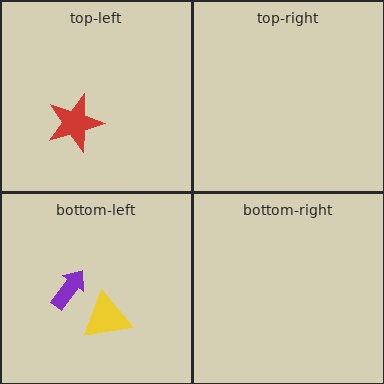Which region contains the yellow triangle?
The bottom-left region.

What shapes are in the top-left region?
The red star.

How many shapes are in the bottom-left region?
2.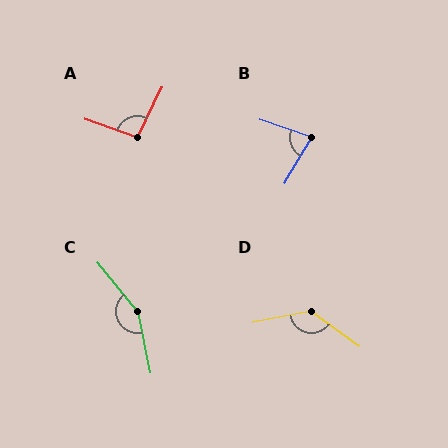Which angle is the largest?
C, at approximately 152 degrees.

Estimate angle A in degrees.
Approximately 97 degrees.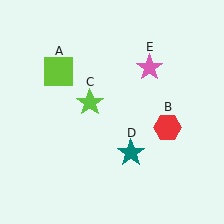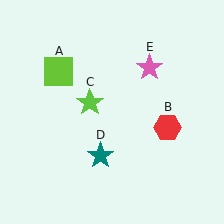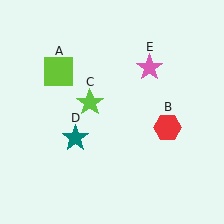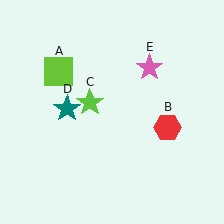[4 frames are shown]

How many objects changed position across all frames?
1 object changed position: teal star (object D).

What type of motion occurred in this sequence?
The teal star (object D) rotated clockwise around the center of the scene.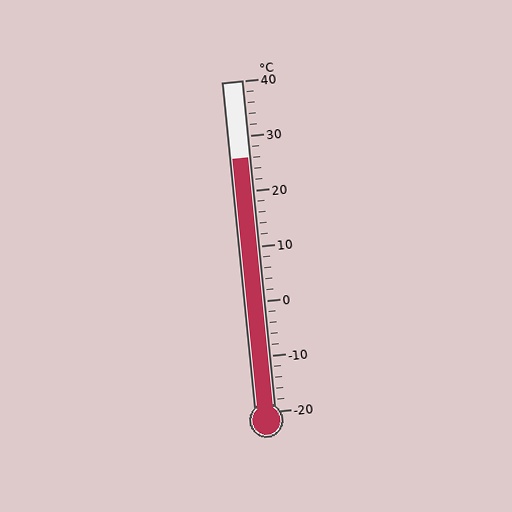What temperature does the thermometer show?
The thermometer shows approximately 26°C.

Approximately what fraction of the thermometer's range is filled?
The thermometer is filled to approximately 75% of its range.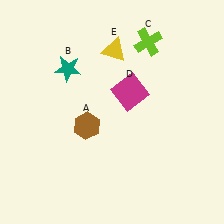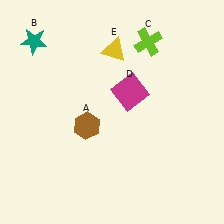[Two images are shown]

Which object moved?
The teal star (B) moved left.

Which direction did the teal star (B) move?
The teal star (B) moved left.